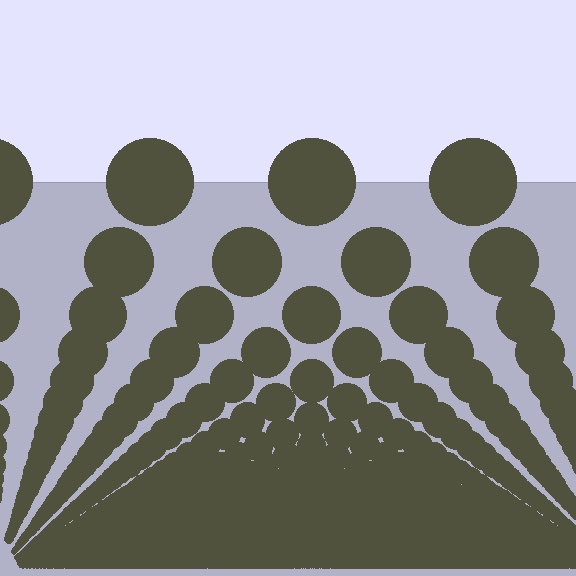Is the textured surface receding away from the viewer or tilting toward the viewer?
The surface appears to tilt toward the viewer. Texture elements get larger and sparser toward the top.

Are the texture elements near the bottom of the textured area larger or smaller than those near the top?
Smaller. The gradient is inverted — elements near the bottom are smaller and denser.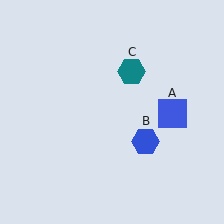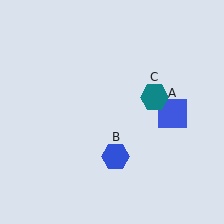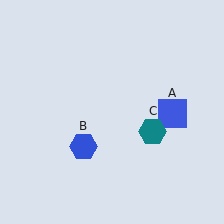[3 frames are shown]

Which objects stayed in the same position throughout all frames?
Blue square (object A) remained stationary.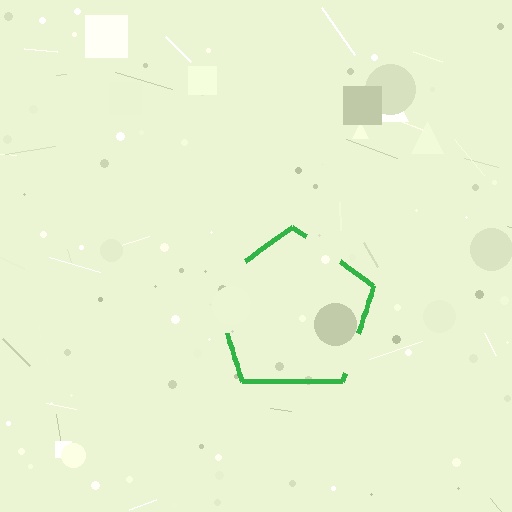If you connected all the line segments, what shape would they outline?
They would outline a pentagon.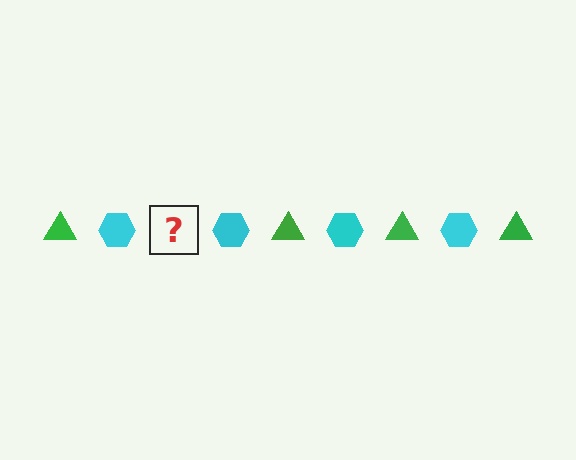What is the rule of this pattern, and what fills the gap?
The rule is that the pattern alternates between green triangle and cyan hexagon. The gap should be filled with a green triangle.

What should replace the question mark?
The question mark should be replaced with a green triangle.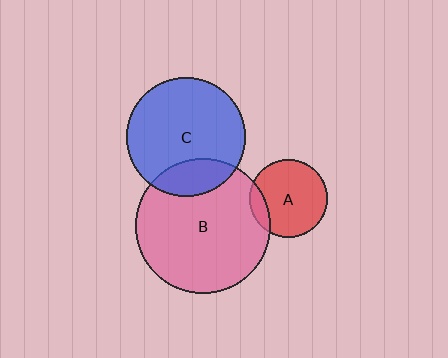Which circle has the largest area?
Circle B (pink).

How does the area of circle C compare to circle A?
Approximately 2.4 times.